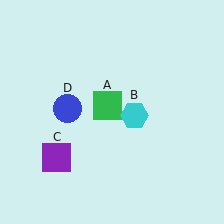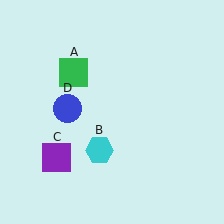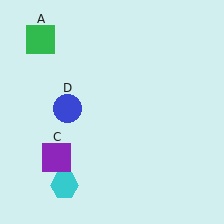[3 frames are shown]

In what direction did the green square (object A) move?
The green square (object A) moved up and to the left.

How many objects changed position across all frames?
2 objects changed position: green square (object A), cyan hexagon (object B).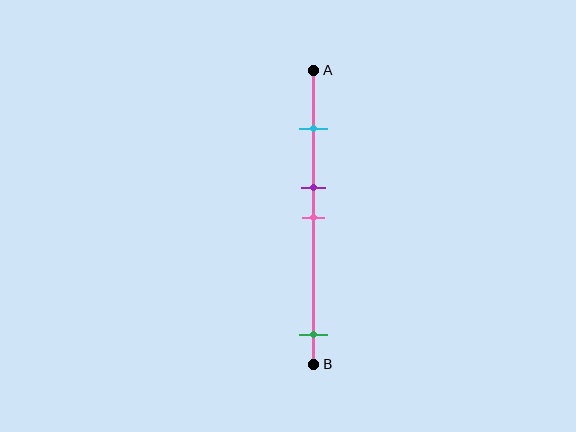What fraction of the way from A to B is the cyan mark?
The cyan mark is approximately 20% (0.2) of the way from A to B.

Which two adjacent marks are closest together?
The purple and pink marks are the closest adjacent pair.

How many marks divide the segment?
There are 4 marks dividing the segment.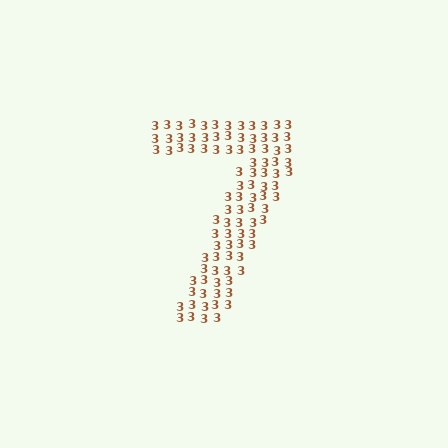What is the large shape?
The large shape is the digit 7.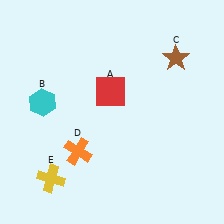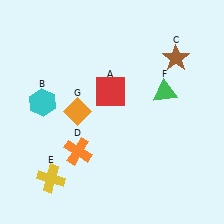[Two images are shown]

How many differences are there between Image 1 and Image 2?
There are 2 differences between the two images.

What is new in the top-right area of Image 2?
A green triangle (F) was added in the top-right area of Image 2.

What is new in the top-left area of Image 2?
An orange diamond (G) was added in the top-left area of Image 2.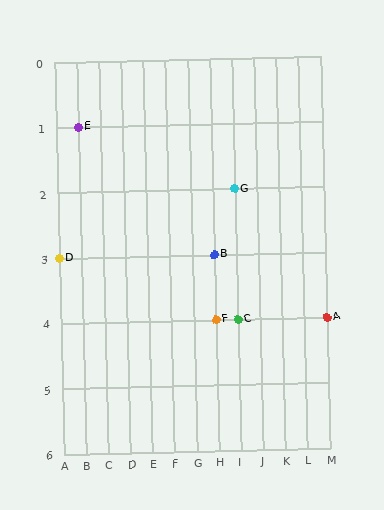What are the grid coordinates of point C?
Point C is at grid coordinates (I, 4).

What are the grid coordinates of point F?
Point F is at grid coordinates (H, 4).